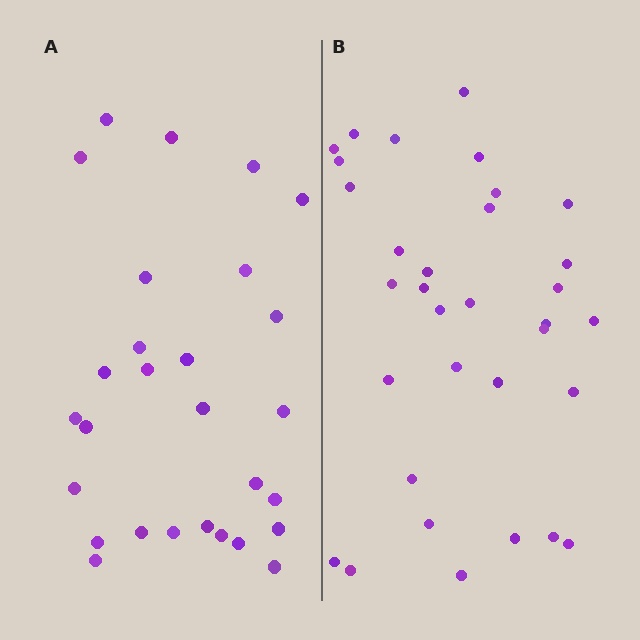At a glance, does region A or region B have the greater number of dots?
Region B (the right region) has more dots.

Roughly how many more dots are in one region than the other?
Region B has about 5 more dots than region A.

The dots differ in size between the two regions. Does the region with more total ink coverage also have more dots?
No. Region A has more total ink coverage because its dots are larger, but region B actually contains more individual dots. Total area can be misleading — the number of items is what matters here.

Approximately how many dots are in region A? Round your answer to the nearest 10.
About 30 dots. (The exact count is 28, which rounds to 30.)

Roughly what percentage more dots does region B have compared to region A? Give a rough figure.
About 20% more.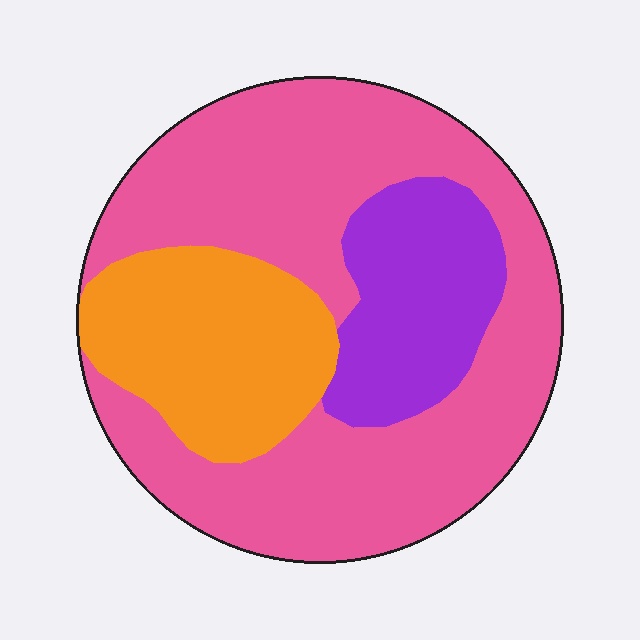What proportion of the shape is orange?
Orange takes up about one fifth (1/5) of the shape.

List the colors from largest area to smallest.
From largest to smallest: pink, orange, purple.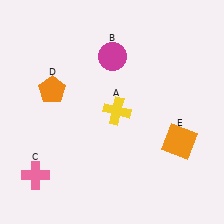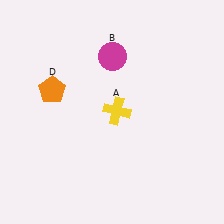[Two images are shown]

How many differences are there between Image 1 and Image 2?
There are 2 differences between the two images.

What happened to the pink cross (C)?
The pink cross (C) was removed in Image 2. It was in the bottom-left area of Image 1.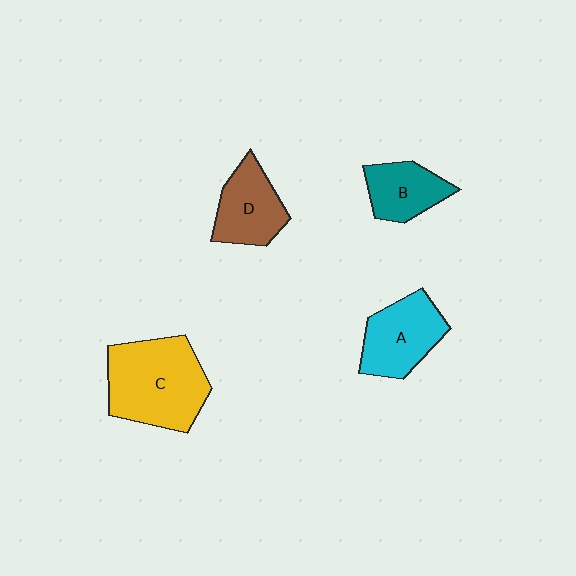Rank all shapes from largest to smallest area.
From largest to smallest: C (yellow), A (cyan), D (brown), B (teal).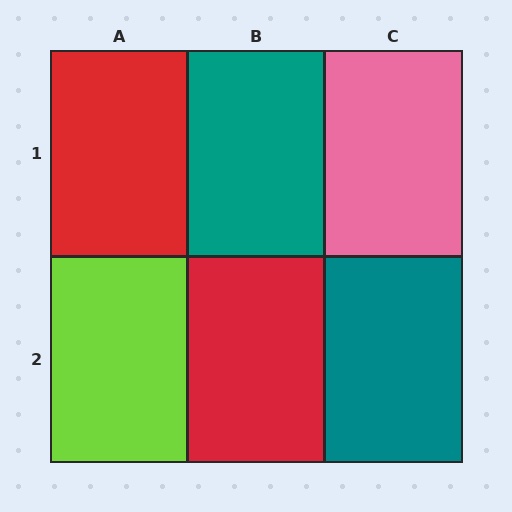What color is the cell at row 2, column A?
Lime.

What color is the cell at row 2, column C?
Teal.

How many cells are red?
2 cells are red.